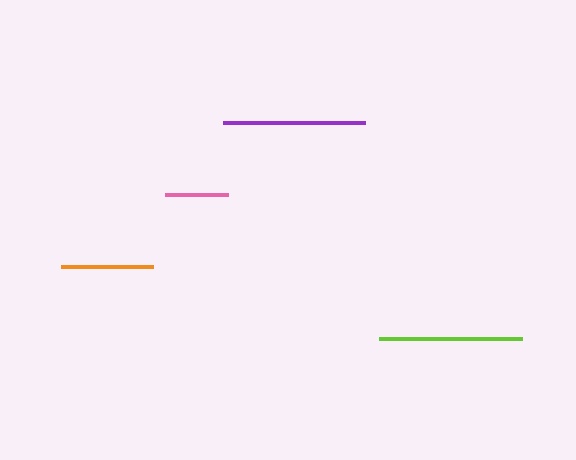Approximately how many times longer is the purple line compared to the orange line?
The purple line is approximately 1.5 times the length of the orange line.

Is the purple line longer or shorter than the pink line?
The purple line is longer than the pink line.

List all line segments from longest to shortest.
From longest to shortest: lime, purple, orange, pink.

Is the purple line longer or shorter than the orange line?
The purple line is longer than the orange line.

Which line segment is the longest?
The lime line is the longest at approximately 143 pixels.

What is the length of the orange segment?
The orange segment is approximately 92 pixels long.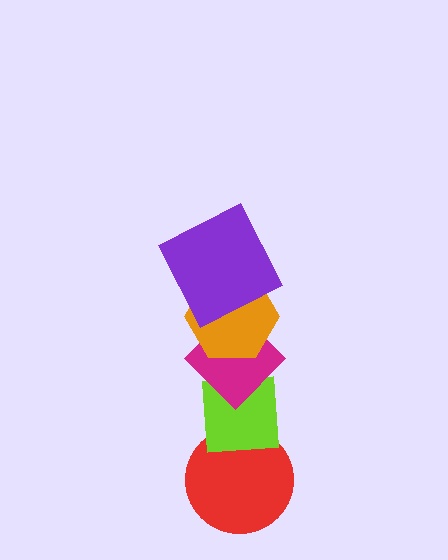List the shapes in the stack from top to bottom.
From top to bottom: the purple square, the orange hexagon, the magenta diamond, the lime square, the red circle.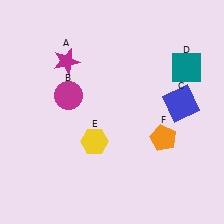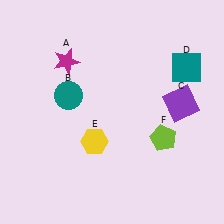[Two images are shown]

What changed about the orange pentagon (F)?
In Image 1, F is orange. In Image 2, it changed to lime.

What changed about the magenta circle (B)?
In Image 1, B is magenta. In Image 2, it changed to teal.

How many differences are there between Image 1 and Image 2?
There are 3 differences between the two images.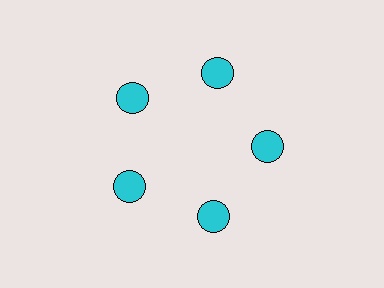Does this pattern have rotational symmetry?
Yes, this pattern has 5-fold rotational symmetry. It looks the same after rotating 72 degrees around the center.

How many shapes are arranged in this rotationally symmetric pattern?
There are 5 shapes, arranged in 5 groups of 1.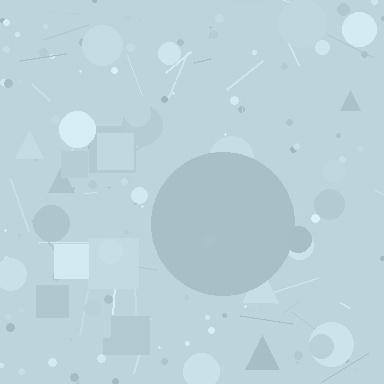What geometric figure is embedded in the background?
A circle is embedded in the background.